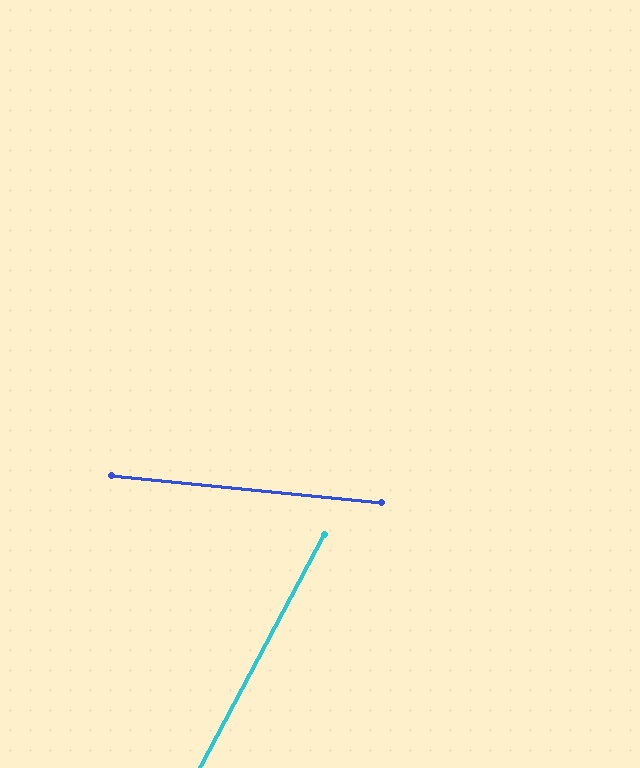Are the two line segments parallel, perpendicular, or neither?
Neither parallel nor perpendicular — they differ by about 68°.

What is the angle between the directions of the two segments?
Approximately 68 degrees.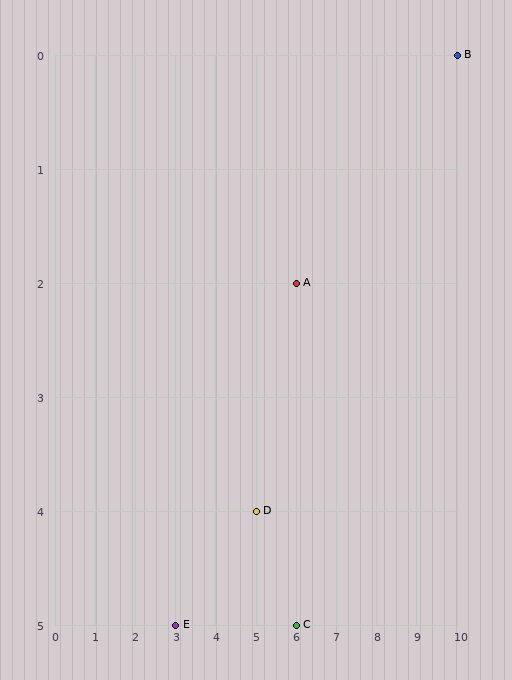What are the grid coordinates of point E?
Point E is at grid coordinates (3, 5).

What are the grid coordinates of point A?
Point A is at grid coordinates (6, 2).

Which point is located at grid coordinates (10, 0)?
Point B is at (10, 0).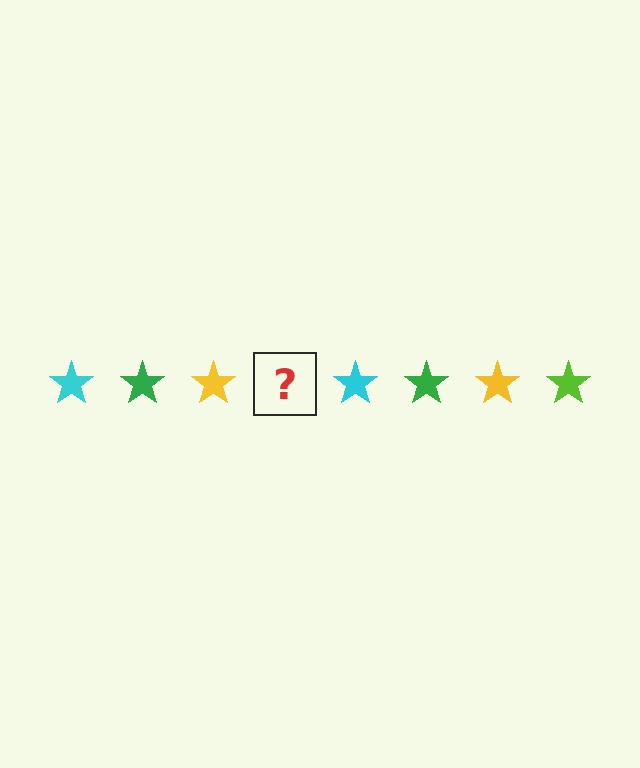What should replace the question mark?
The question mark should be replaced with a lime star.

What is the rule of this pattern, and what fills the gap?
The rule is that the pattern cycles through cyan, green, yellow, lime stars. The gap should be filled with a lime star.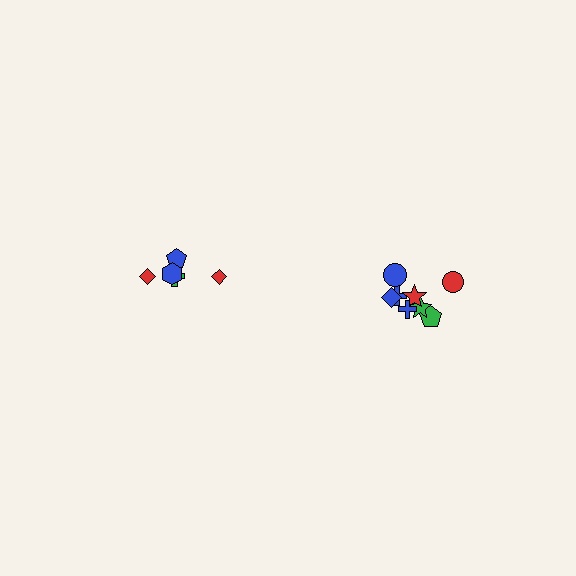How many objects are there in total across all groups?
There are 13 objects.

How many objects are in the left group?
There are 5 objects.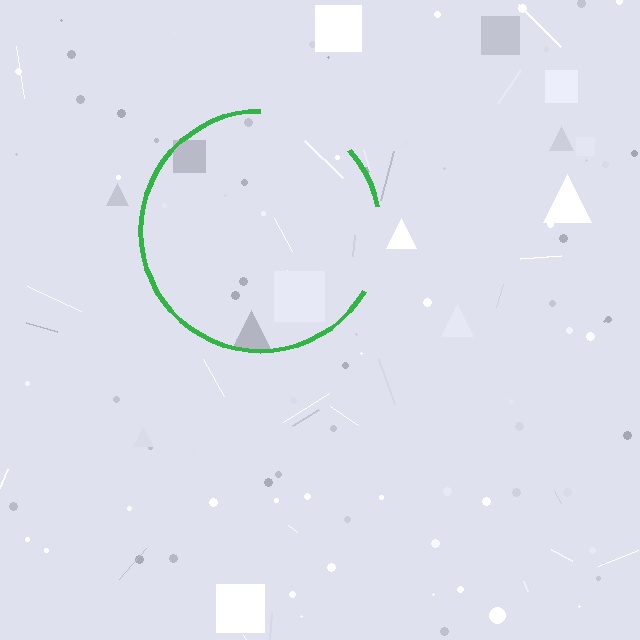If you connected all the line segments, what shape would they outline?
They would outline a circle.